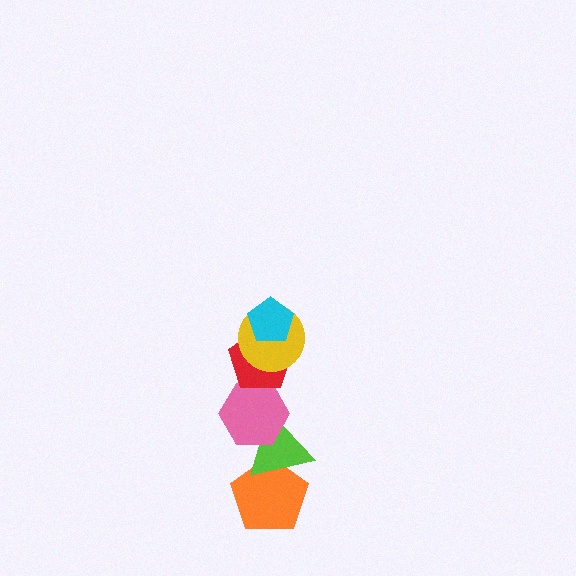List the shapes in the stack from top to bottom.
From top to bottom: the cyan pentagon, the yellow circle, the red pentagon, the pink hexagon, the lime triangle, the orange pentagon.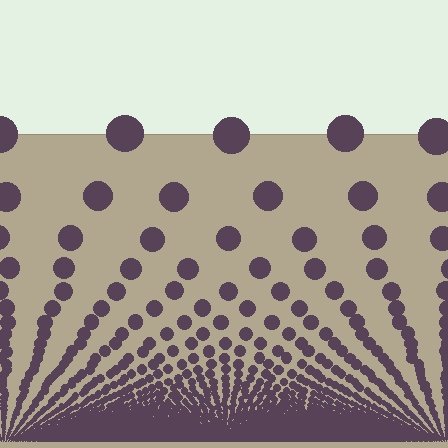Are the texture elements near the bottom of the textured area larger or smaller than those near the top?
Smaller. The gradient is inverted — elements near the bottom are smaller and denser.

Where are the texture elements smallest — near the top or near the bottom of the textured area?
Near the bottom.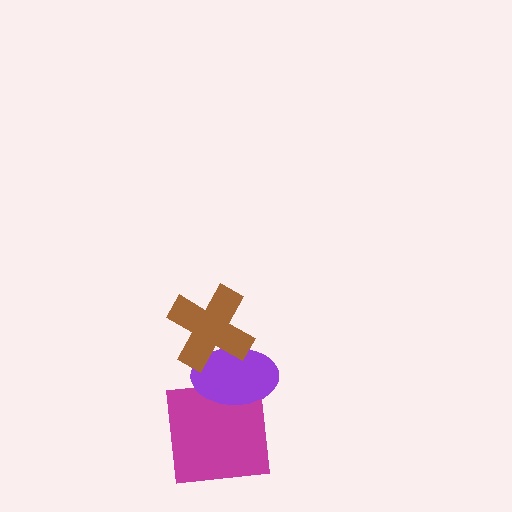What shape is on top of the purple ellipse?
The brown cross is on top of the purple ellipse.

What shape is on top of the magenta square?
The purple ellipse is on top of the magenta square.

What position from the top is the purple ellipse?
The purple ellipse is 2nd from the top.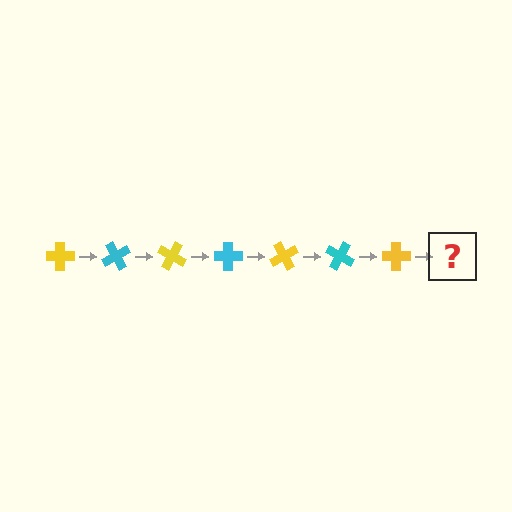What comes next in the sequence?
The next element should be a cyan cross, rotated 420 degrees from the start.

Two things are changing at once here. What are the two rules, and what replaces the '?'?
The two rules are that it rotates 60 degrees each step and the color cycles through yellow and cyan. The '?' should be a cyan cross, rotated 420 degrees from the start.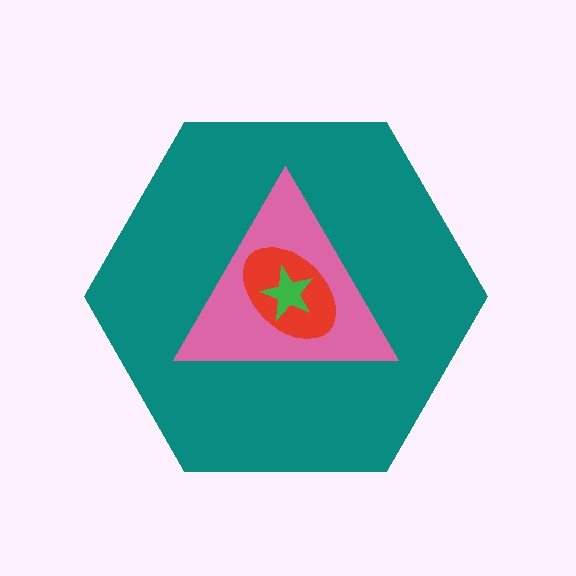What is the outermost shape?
The teal hexagon.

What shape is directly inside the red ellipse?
The green star.